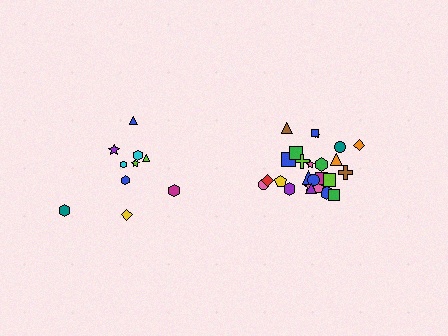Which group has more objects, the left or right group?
The right group.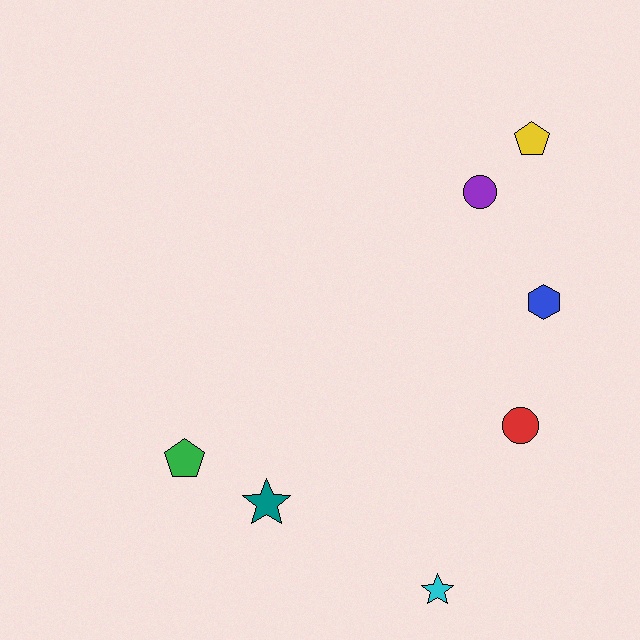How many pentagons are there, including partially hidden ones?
There are 2 pentagons.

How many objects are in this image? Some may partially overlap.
There are 7 objects.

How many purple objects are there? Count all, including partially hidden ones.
There is 1 purple object.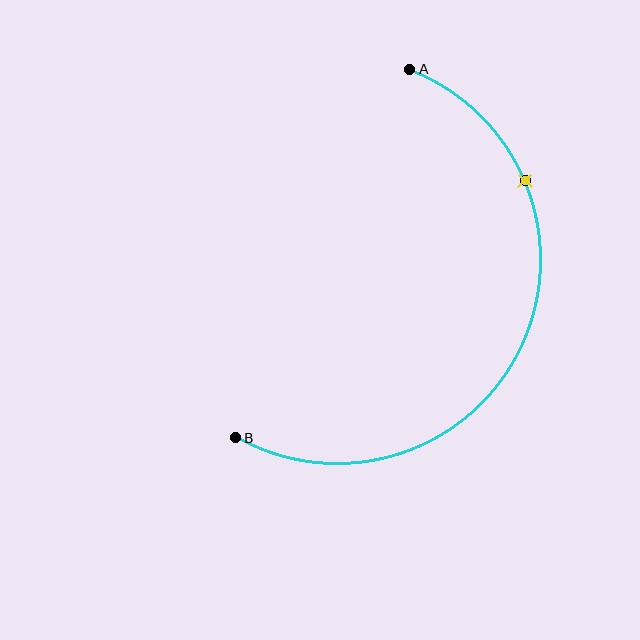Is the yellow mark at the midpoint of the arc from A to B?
No. The yellow mark lies on the arc but is closer to endpoint A. The arc midpoint would be at the point on the curve equidistant along the arc from both A and B.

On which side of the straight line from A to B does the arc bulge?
The arc bulges to the right of the straight line connecting A and B.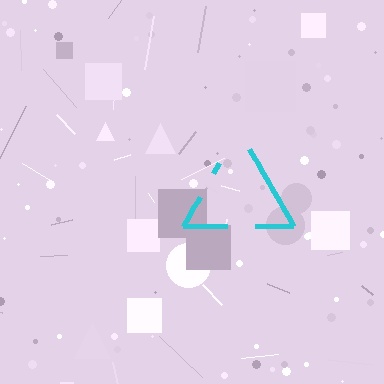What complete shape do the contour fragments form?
The contour fragments form a triangle.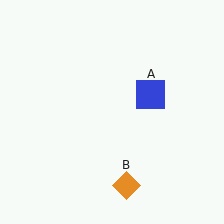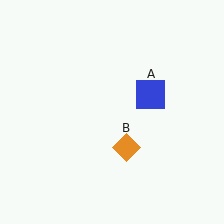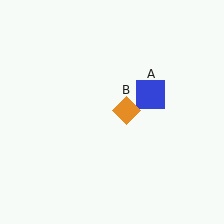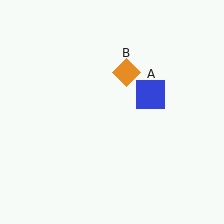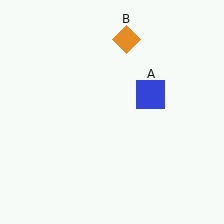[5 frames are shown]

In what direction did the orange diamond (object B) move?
The orange diamond (object B) moved up.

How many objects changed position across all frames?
1 object changed position: orange diamond (object B).